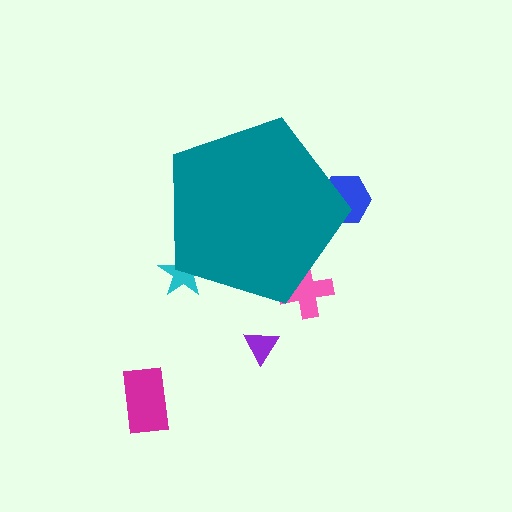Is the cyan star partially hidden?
Yes, the cyan star is partially hidden behind the teal pentagon.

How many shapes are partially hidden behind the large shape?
3 shapes are partially hidden.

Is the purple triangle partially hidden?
No, the purple triangle is fully visible.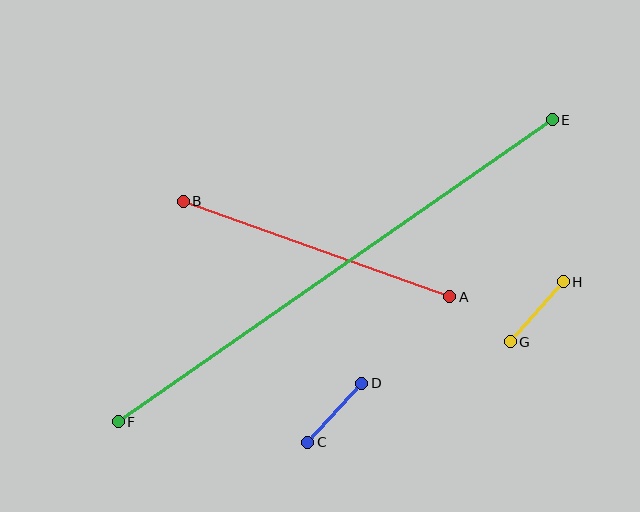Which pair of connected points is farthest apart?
Points E and F are farthest apart.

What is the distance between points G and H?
The distance is approximately 80 pixels.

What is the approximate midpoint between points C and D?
The midpoint is at approximately (335, 413) pixels.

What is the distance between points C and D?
The distance is approximately 80 pixels.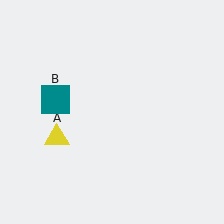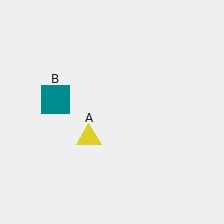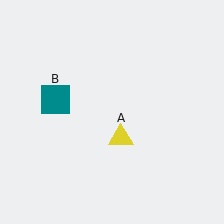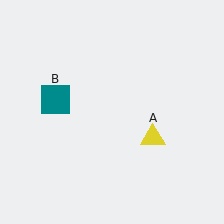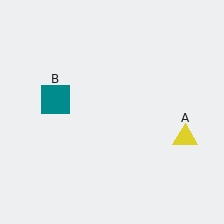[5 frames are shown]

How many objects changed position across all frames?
1 object changed position: yellow triangle (object A).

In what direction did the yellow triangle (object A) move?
The yellow triangle (object A) moved right.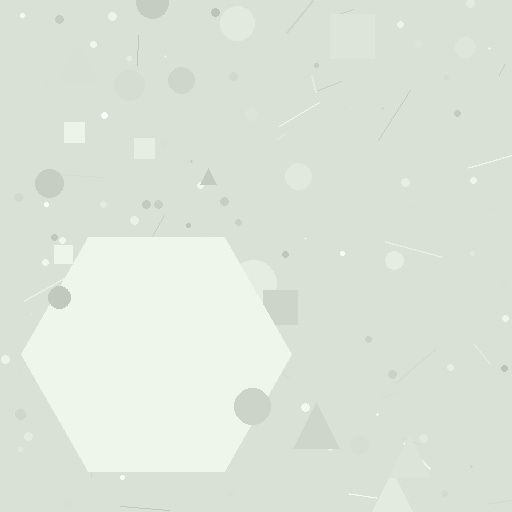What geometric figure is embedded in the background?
A hexagon is embedded in the background.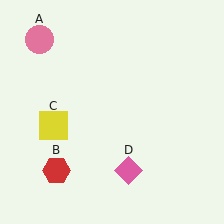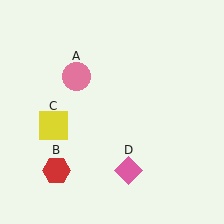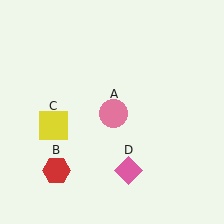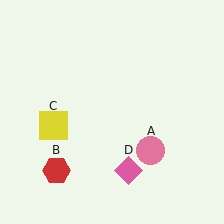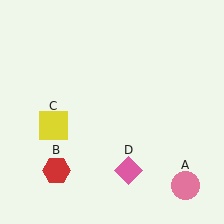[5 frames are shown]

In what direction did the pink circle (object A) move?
The pink circle (object A) moved down and to the right.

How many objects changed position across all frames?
1 object changed position: pink circle (object A).